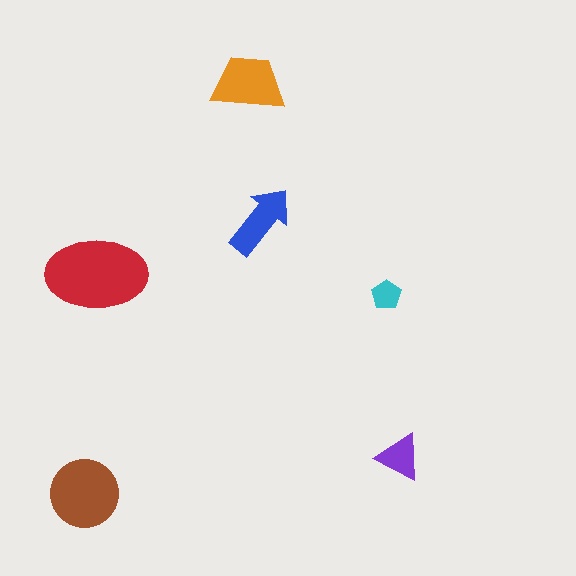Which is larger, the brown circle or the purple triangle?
The brown circle.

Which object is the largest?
The red ellipse.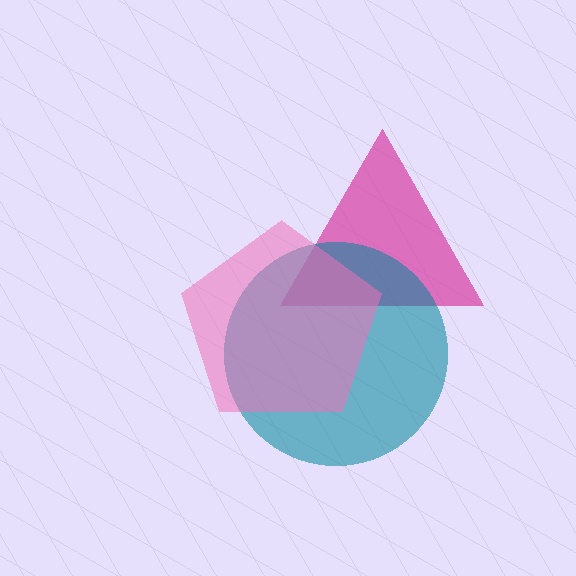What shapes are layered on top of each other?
The layered shapes are: a magenta triangle, a teal circle, a pink pentagon.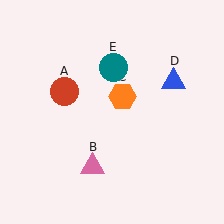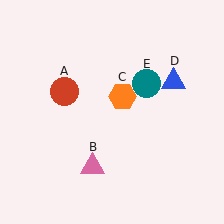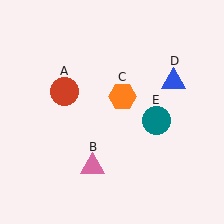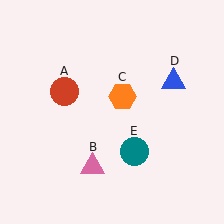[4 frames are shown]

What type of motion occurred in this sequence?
The teal circle (object E) rotated clockwise around the center of the scene.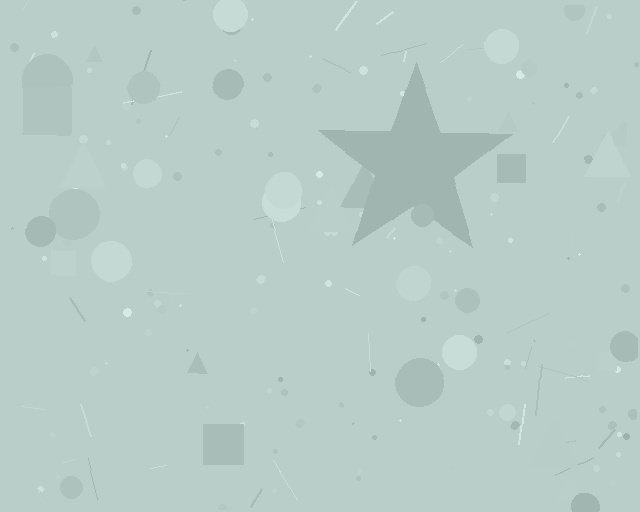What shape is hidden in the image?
A star is hidden in the image.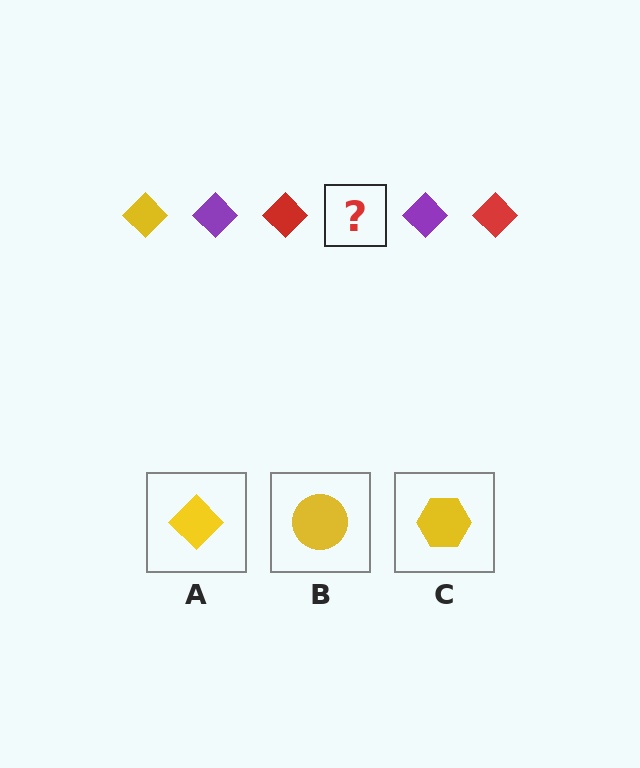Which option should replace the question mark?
Option A.